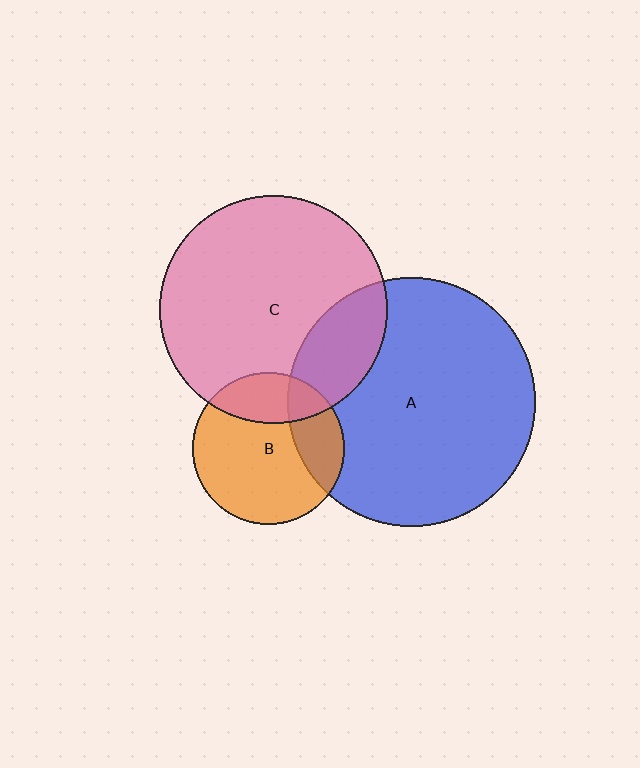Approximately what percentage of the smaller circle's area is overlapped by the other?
Approximately 25%.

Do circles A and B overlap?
Yes.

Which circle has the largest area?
Circle A (blue).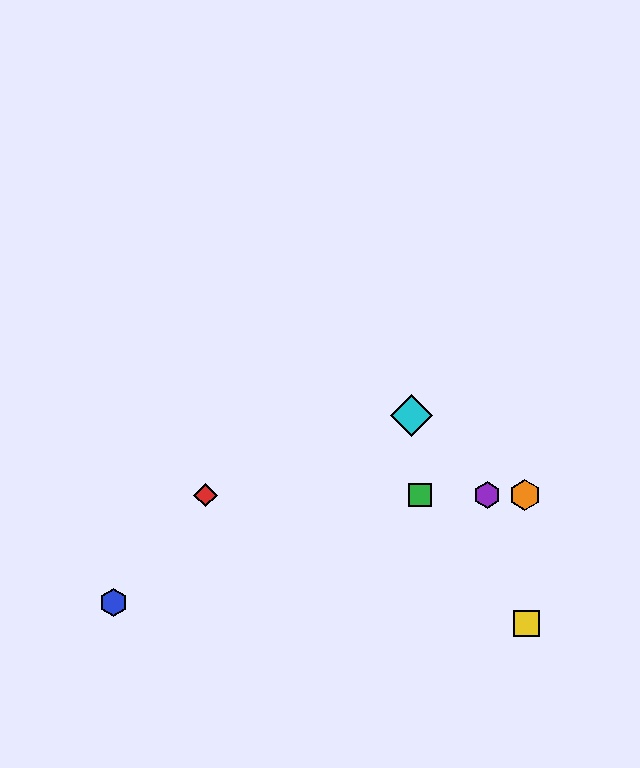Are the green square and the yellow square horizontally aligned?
No, the green square is at y≈495 and the yellow square is at y≈624.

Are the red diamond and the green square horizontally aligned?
Yes, both are at y≈495.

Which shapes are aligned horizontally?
The red diamond, the green square, the purple hexagon, the orange hexagon are aligned horizontally.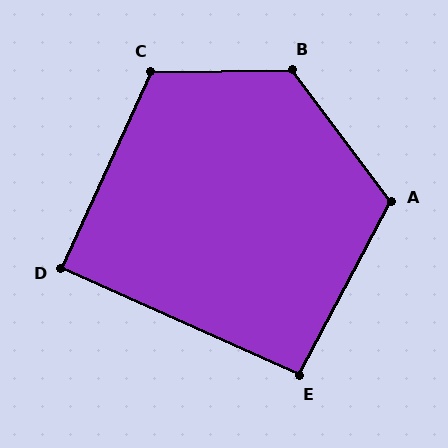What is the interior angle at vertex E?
Approximately 94 degrees (approximately right).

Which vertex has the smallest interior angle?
D, at approximately 90 degrees.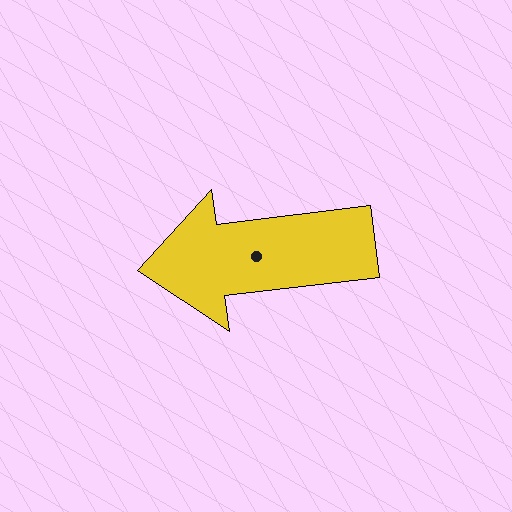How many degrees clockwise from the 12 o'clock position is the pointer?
Approximately 263 degrees.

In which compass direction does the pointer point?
West.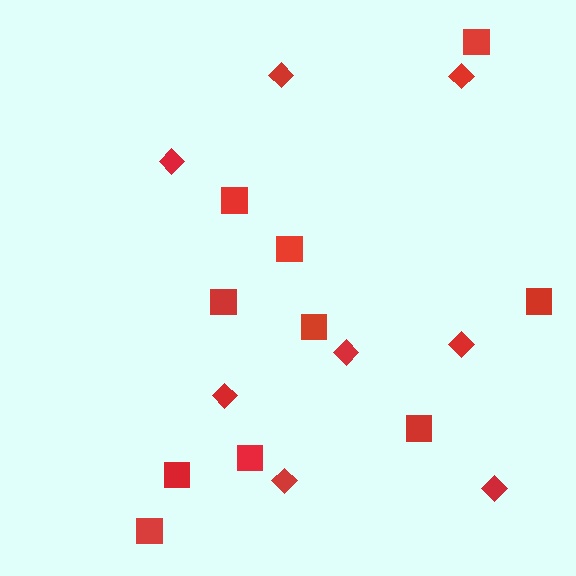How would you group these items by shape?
There are 2 groups: one group of diamonds (8) and one group of squares (10).